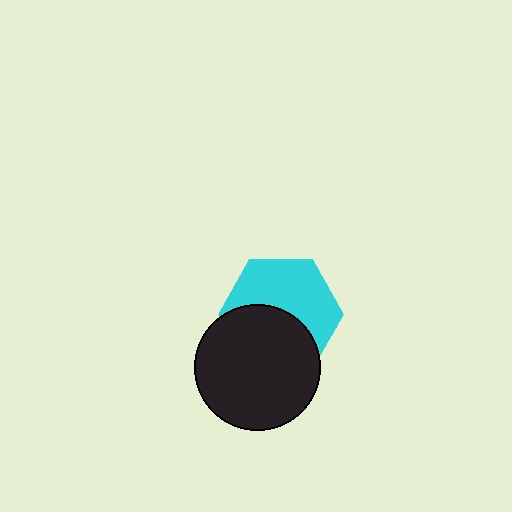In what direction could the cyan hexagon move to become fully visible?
The cyan hexagon could move up. That would shift it out from behind the black circle entirely.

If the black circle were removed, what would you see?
You would see the complete cyan hexagon.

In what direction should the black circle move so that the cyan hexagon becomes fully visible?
The black circle should move down. That is the shortest direction to clear the overlap and leave the cyan hexagon fully visible.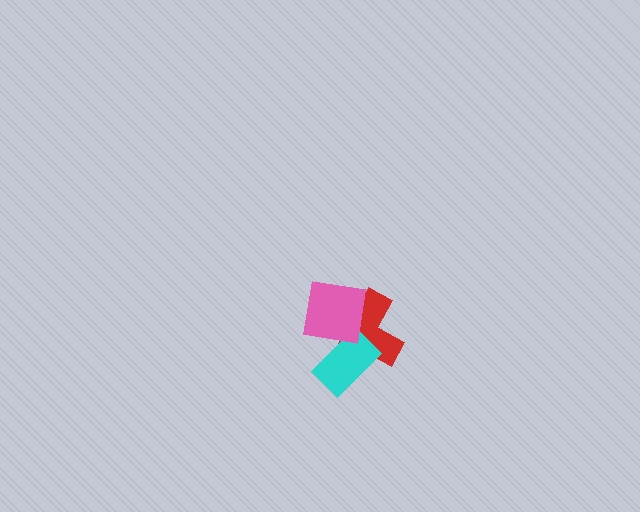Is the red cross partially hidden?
Yes, it is partially covered by another shape.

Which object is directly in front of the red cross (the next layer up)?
The cyan rectangle is directly in front of the red cross.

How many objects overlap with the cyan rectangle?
2 objects overlap with the cyan rectangle.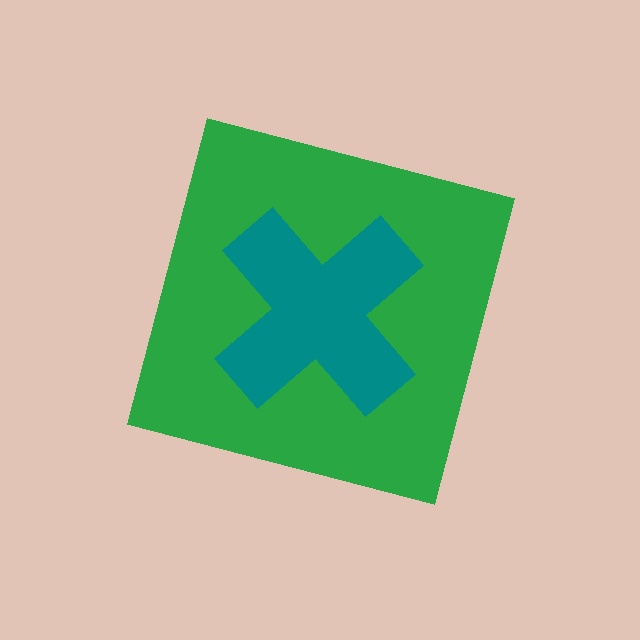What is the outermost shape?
The green square.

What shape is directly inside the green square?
The teal cross.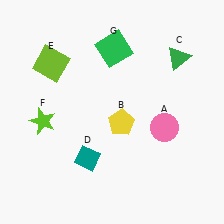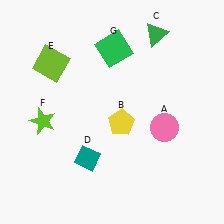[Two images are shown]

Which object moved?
The green triangle (C) moved up.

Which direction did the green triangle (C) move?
The green triangle (C) moved up.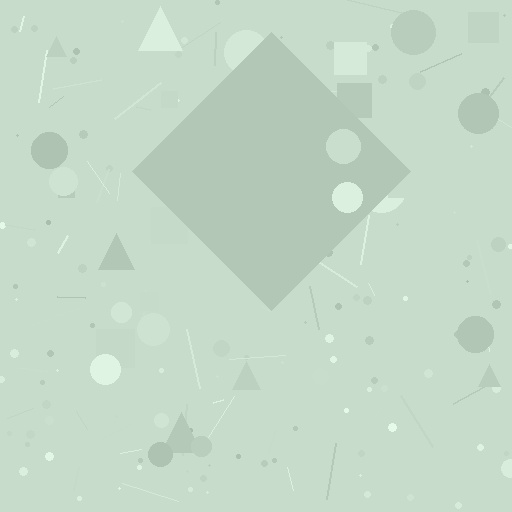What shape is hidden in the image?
A diamond is hidden in the image.